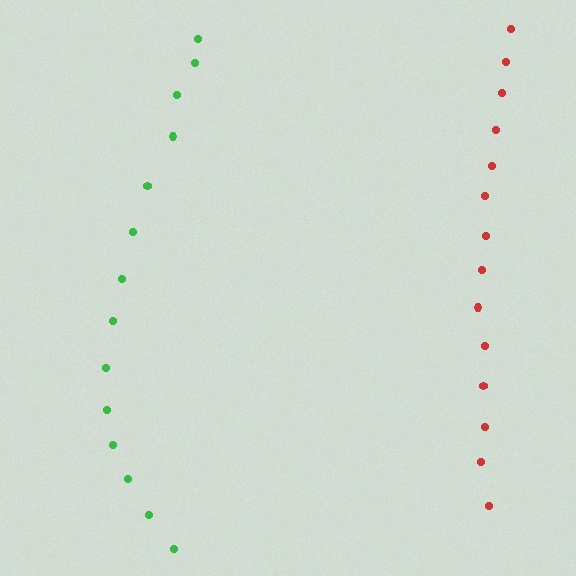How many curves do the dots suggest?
There are 2 distinct paths.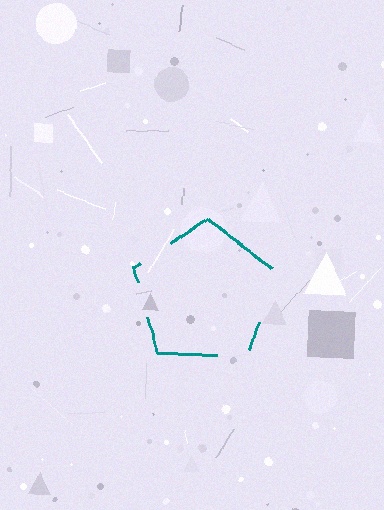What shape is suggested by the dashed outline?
The dashed outline suggests a pentagon.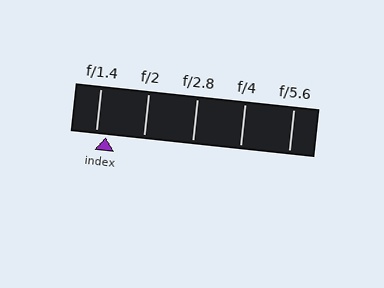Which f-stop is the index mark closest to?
The index mark is closest to f/1.4.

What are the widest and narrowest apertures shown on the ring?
The widest aperture shown is f/1.4 and the narrowest is f/5.6.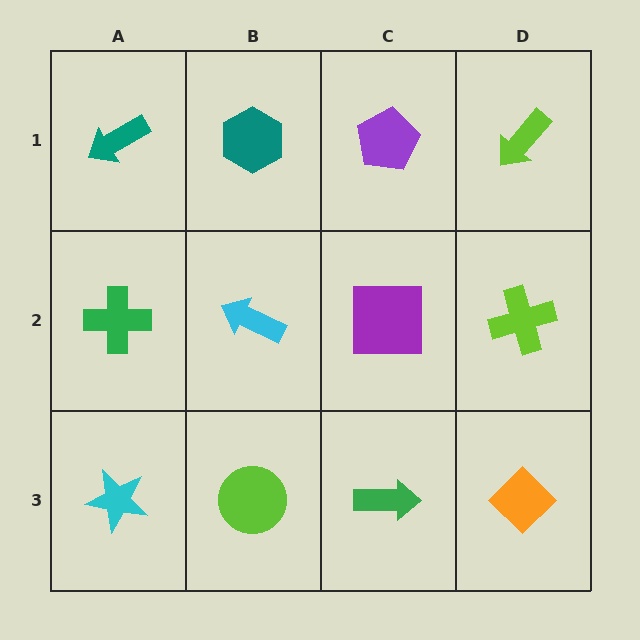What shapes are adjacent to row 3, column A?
A green cross (row 2, column A), a lime circle (row 3, column B).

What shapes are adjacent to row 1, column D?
A lime cross (row 2, column D), a purple pentagon (row 1, column C).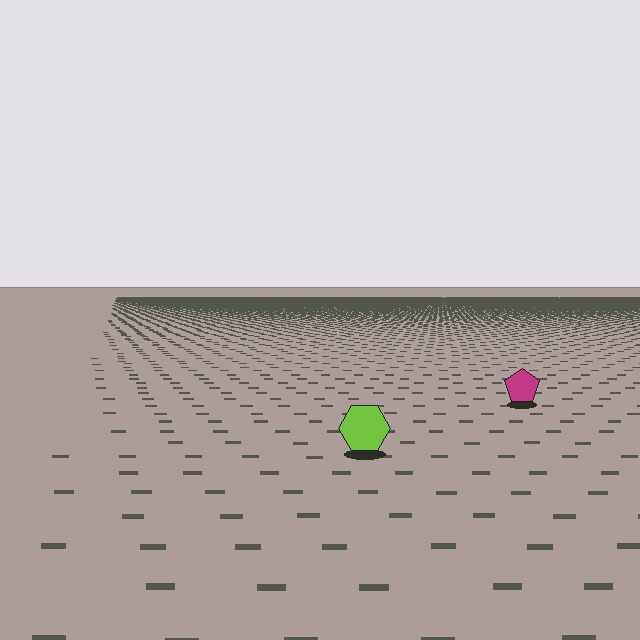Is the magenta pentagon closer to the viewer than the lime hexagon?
No. The lime hexagon is closer — you can tell from the texture gradient: the ground texture is coarser near it.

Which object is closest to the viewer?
The lime hexagon is closest. The texture marks near it are larger and more spread out.